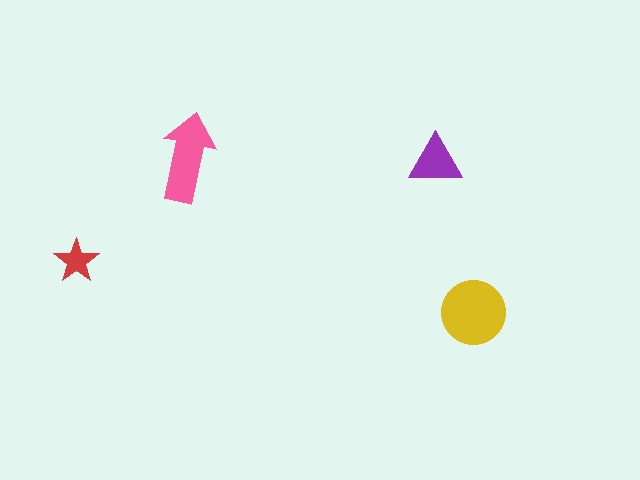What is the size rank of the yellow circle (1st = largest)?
1st.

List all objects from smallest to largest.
The red star, the purple triangle, the pink arrow, the yellow circle.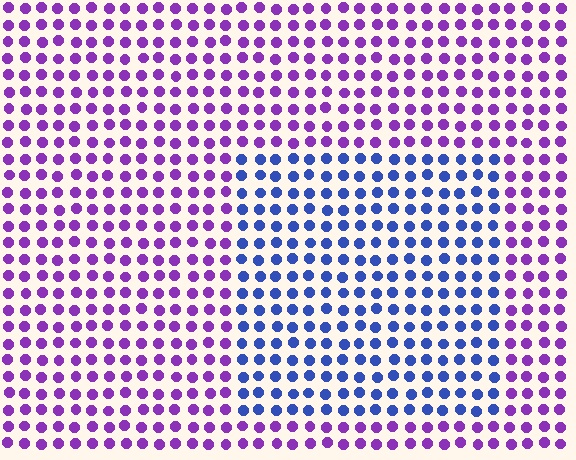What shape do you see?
I see a rectangle.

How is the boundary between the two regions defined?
The boundary is defined purely by a slight shift in hue (about 52 degrees). Spacing, size, and orientation are identical on both sides.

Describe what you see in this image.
The image is filled with small purple elements in a uniform arrangement. A rectangle-shaped region is visible where the elements are tinted to a slightly different hue, forming a subtle color boundary.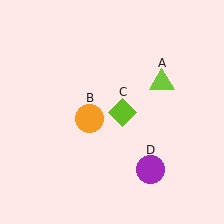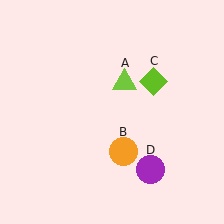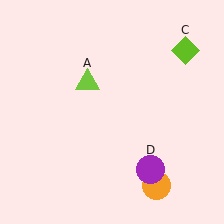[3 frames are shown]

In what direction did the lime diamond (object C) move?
The lime diamond (object C) moved up and to the right.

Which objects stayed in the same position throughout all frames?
Purple circle (object D) remained stationary.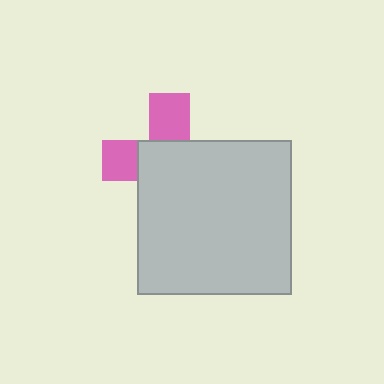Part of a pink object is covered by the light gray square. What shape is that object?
It is a cross.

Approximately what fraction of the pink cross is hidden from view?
Roughly 64% of the pink cross is hidden behind the light gray square.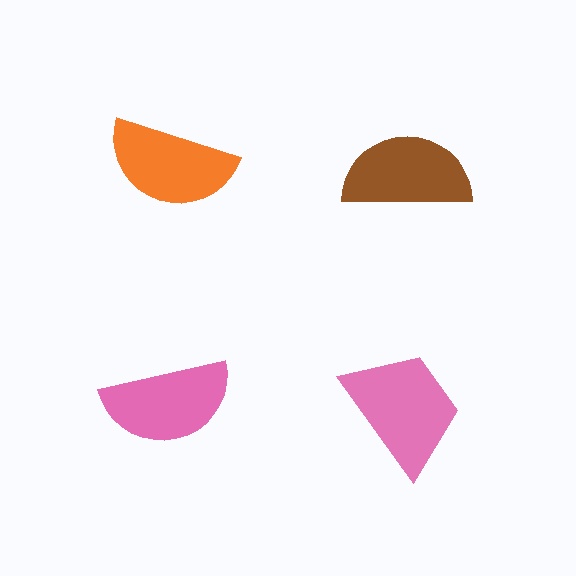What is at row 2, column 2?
A pink trapezoid.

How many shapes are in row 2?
2 shapes.